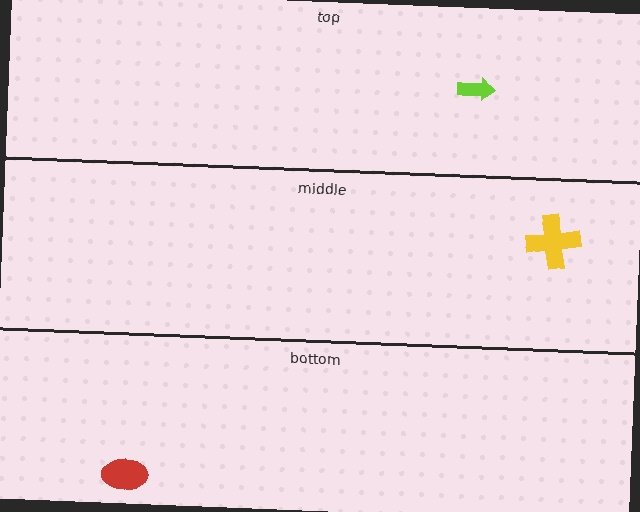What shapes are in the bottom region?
The red ellipse.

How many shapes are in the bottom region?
1.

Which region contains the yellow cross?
The middle region.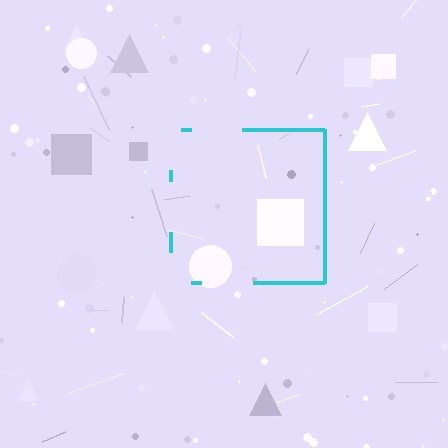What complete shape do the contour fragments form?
The contour fragments form a square.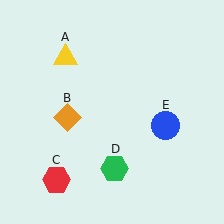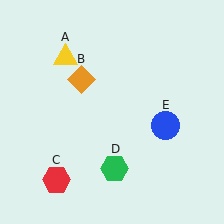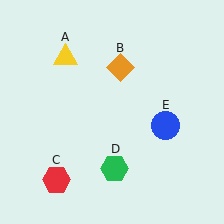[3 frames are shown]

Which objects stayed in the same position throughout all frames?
Yellow triangle (object A) and red hexagon (object C) and green hexagon (object D) and blue circle (object E) remained stationary.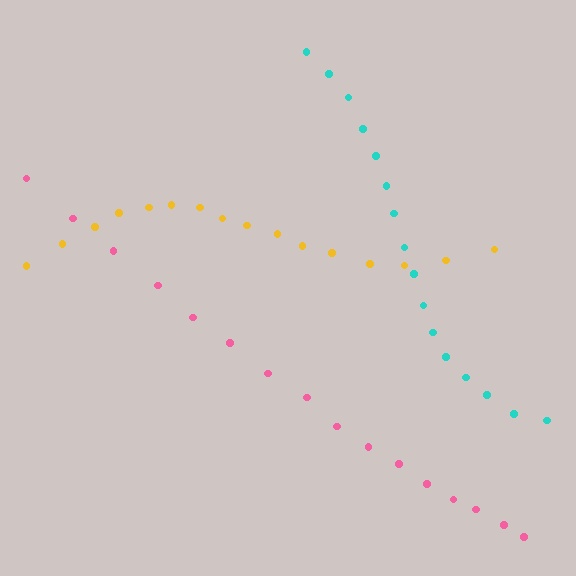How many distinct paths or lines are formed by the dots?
There are 3 distinct paths.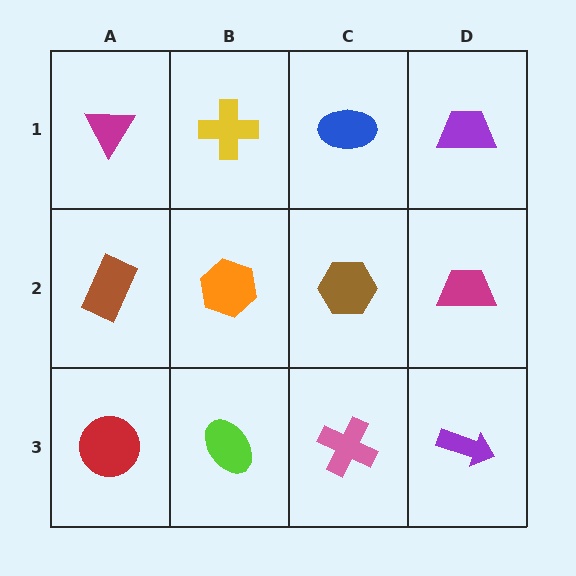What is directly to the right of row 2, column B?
A brown hexagon.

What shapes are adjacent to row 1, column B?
An orange hexagon (row 2, column B), a magenta triangle (row 1, column A), a blue ellipse (row 1, column C).